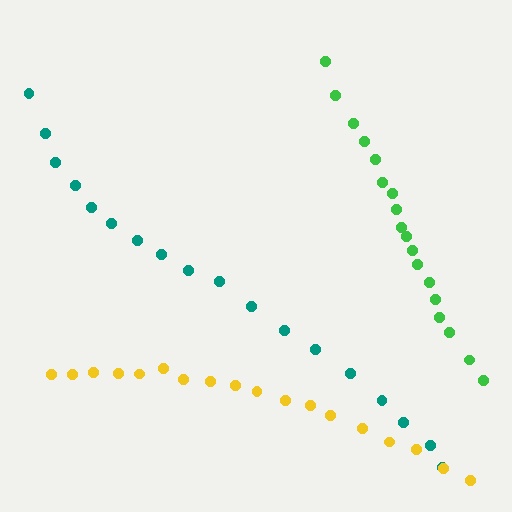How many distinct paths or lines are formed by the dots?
There are 3 distinct paths.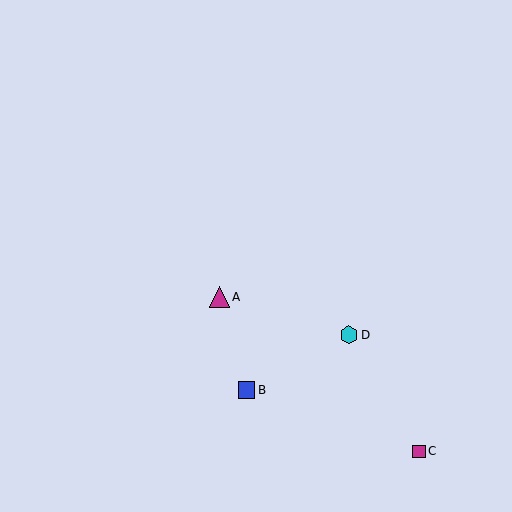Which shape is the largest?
The magenta triangle (labeled A) is the largest.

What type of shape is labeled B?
Shape B is a blue square.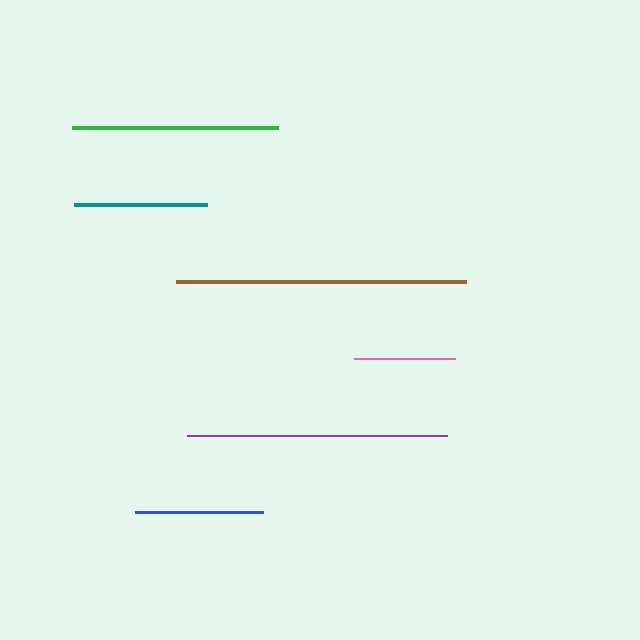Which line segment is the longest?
The brown line is the longest at approximately 290 pixels.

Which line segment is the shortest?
The pink line is the shortest at approximately 101 pixels.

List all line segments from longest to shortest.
From longest to shortest: brown, purple, green, teal, blue, pink.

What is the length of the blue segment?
The blue segment is approximately 128 pixels long.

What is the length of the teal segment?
The teal segment is approximately 133 pixels long.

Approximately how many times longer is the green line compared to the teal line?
The green line is approximately 1.5 times the length of the teal line.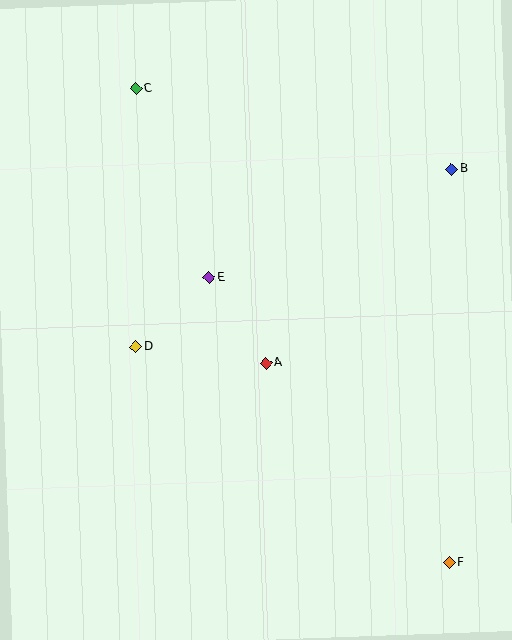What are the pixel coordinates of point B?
Point B is at (451, 169).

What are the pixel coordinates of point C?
Point C is at (136, 88).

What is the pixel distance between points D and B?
The distance between D and B is 362 pixels.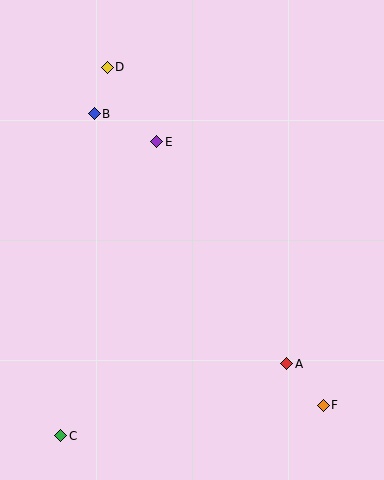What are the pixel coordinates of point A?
Point A is at (287, 364).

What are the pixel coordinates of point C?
Point C is at (61, 436).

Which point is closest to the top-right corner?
Point E is closest to the top-right corner.